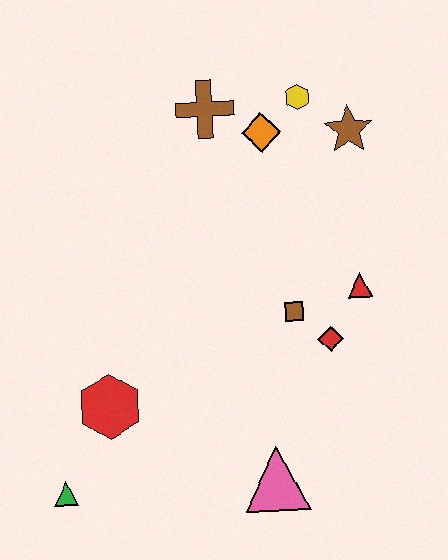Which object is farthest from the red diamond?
The green triangle is farthest from the red diamond.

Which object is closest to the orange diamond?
The yellow hexagon is closest to the orange diamond.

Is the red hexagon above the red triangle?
No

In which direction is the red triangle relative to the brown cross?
The red triangle is below the brown cross.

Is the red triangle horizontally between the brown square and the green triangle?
No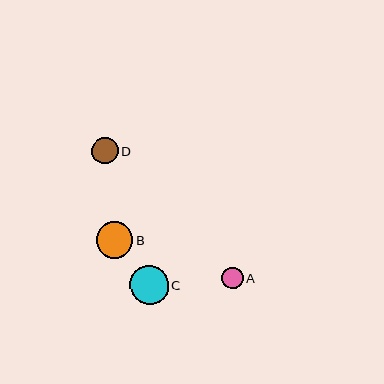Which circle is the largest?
Circle C is the largest with a size of approximately 39 pixels.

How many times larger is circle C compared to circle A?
Circle C is approximately 1.8 times the size of circle A.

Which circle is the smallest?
Circle A is the smallest with a size of approximately 21 pixels.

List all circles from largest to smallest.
From largest to smallest: C, B, D, A.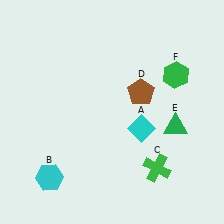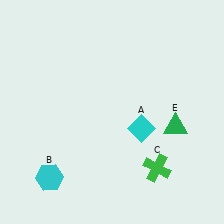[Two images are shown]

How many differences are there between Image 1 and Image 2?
There are 2 differences between the two images.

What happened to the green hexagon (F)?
The green hexagon (F) was removed in Image 2. It was in the top-right area of Image 1.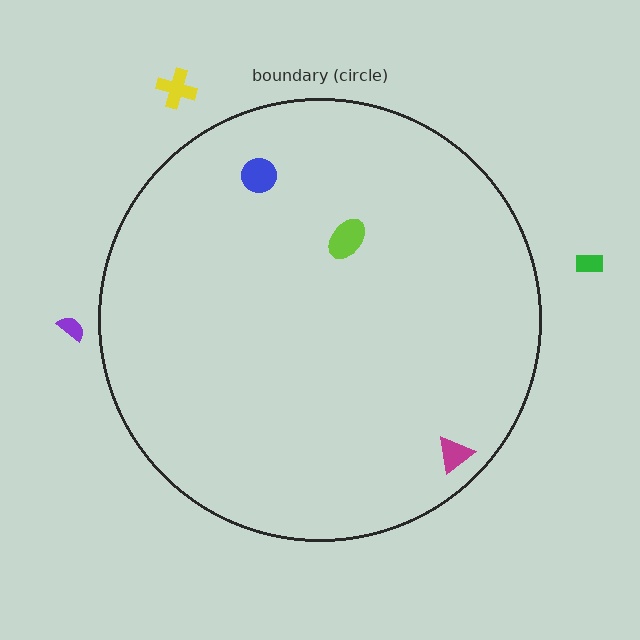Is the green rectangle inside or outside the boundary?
Outside.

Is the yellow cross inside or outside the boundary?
Outside.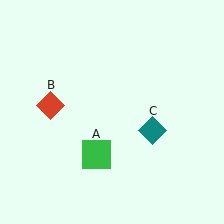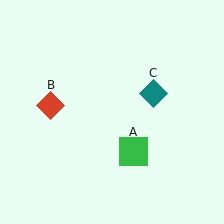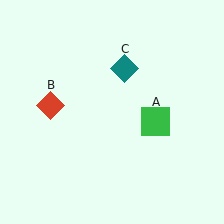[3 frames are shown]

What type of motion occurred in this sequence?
The green square (object A), teal diamond (object C) rotated counterclockwise around the center of the scene.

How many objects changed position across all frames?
2 objects changed position: green square (object A), teal diamond (object C).